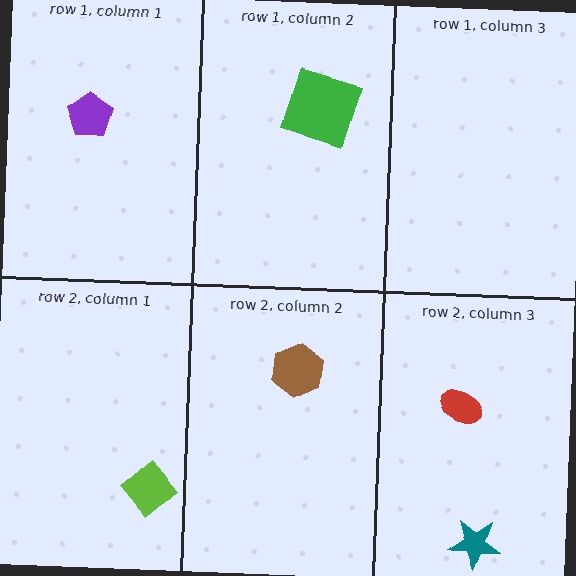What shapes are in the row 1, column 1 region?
The purple pentagon.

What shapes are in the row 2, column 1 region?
The lime diamond.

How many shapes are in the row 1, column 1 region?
1.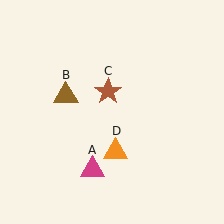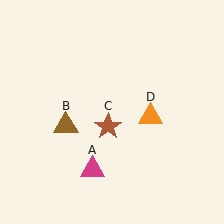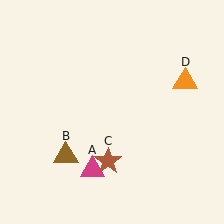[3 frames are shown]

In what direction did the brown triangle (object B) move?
The brown triangle (object B) moved down.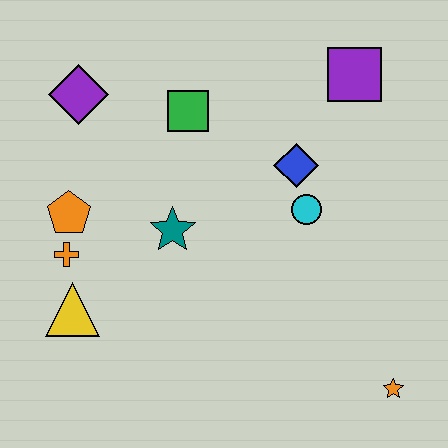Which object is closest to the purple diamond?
The green square is closest to the purple diamond.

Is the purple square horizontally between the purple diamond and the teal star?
No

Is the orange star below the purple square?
Yes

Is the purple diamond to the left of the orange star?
Yes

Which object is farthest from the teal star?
The orange star is farthest from the teal star.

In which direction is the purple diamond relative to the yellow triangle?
The purple diamond is above the yellow triangle.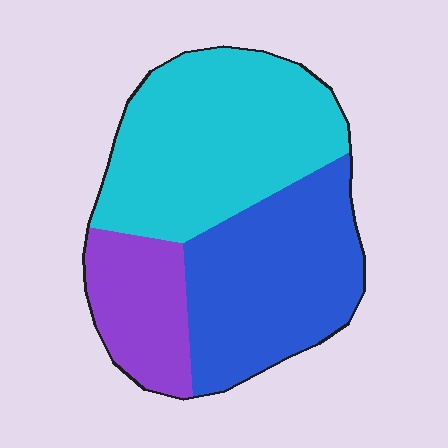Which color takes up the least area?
Purple, at roughly 20%.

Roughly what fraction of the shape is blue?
Blue covers about 35% of the shape.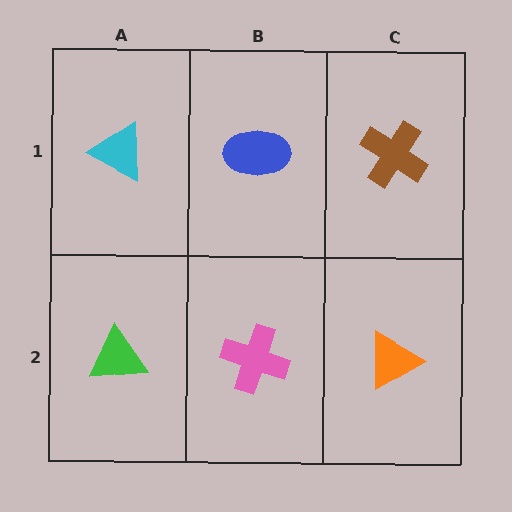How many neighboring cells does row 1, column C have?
2.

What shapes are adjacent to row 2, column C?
A brown cross (row 1, column C), a pink cross (row 2, column B).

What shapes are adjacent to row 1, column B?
A pink cross (row 2, column B), a cyan triangle (row 1, column A), a brown cross (row 1, column C).